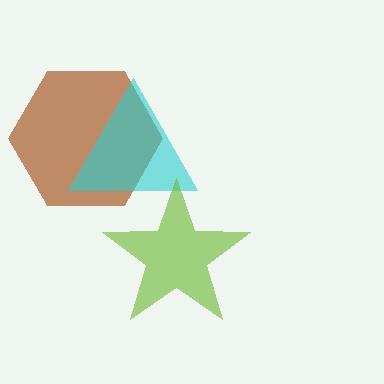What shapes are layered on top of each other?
The layered shapes are: a brown hexagon, a cyan triangle, a lime star.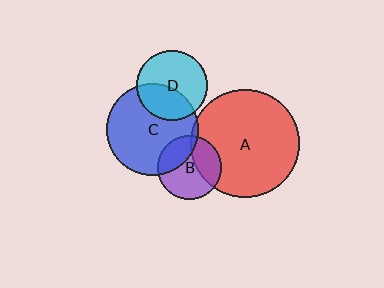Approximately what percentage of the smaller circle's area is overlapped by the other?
Approximately 40%.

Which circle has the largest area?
Circle A (red).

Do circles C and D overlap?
Yes.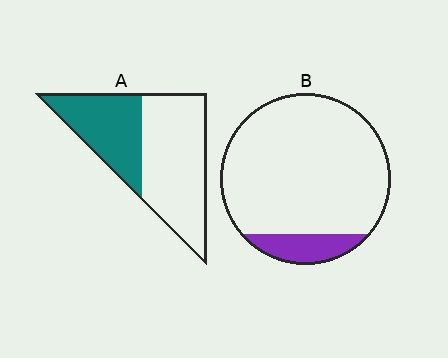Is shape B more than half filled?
No.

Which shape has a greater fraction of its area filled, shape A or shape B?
Shape A.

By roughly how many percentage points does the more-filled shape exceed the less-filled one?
By roughly 25 percentage points (A over B).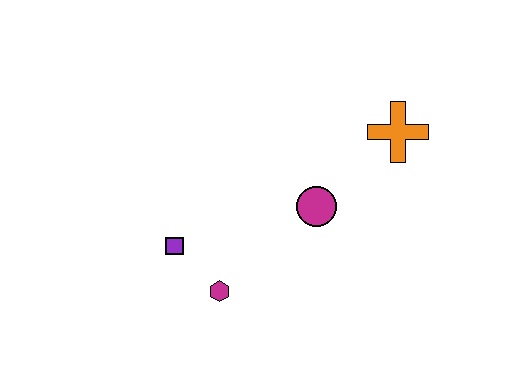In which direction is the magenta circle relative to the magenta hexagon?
The magenta circle is to the right of the magenta hexagon.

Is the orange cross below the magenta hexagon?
No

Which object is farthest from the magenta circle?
The purple square is farthest from the magenta circle.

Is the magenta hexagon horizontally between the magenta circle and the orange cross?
No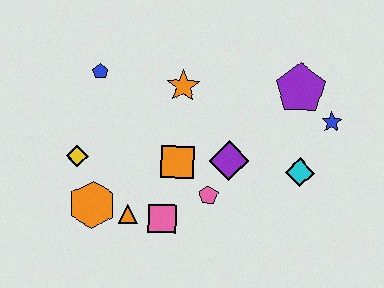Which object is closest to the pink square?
The orange triangle is closest to the pink square.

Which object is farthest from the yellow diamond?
The blue star is farthest from the yellow diamond.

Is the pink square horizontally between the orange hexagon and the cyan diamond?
Yes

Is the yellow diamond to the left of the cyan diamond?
Yes